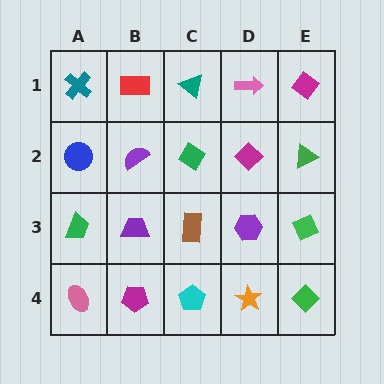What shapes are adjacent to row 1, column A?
A blue circle (row 2, column A), a red rectangle (row 1, column B).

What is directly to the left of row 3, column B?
A green trapezoid.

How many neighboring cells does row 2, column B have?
4.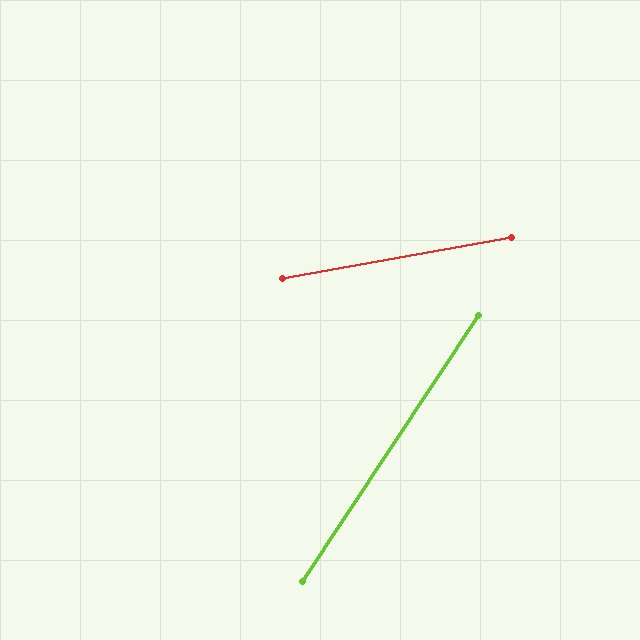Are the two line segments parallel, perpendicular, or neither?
Neither parallel nor perpendicular — they differ by about 46°.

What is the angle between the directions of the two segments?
Approximately 46 degrees.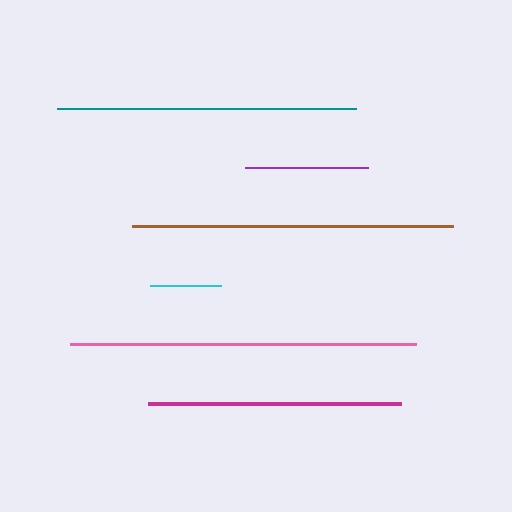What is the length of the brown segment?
The brown segment is approximately 321 pixels long.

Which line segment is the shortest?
The cyan line is the shortest at approximately 71 pixels.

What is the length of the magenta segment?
The magenta segment is approximately 252 pixels long.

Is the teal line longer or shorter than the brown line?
The brown line is longer than the teal line.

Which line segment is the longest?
The pink line is the longest at approximately 346 pixels.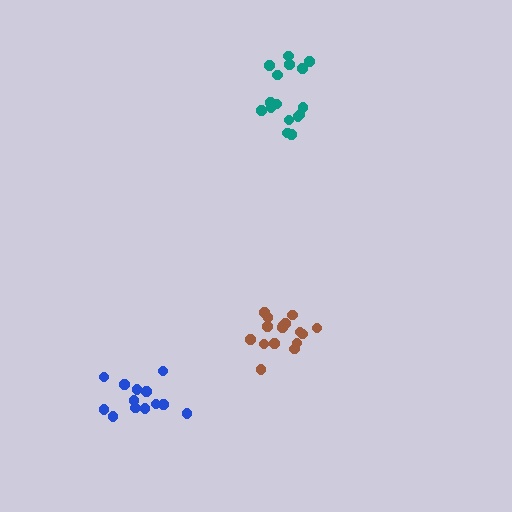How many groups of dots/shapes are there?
There are 3 groups.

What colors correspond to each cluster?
The clusters are colored: brown, teal, blue.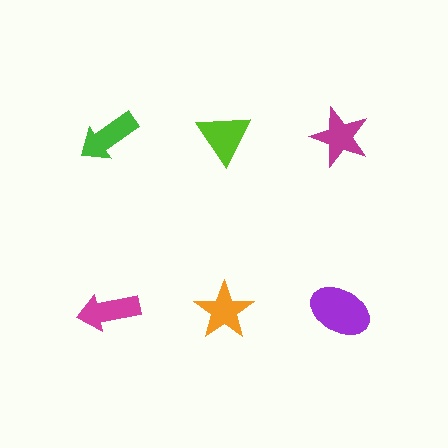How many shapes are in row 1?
3 shapes.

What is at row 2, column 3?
A purple ellipse.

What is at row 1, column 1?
A green arrow.